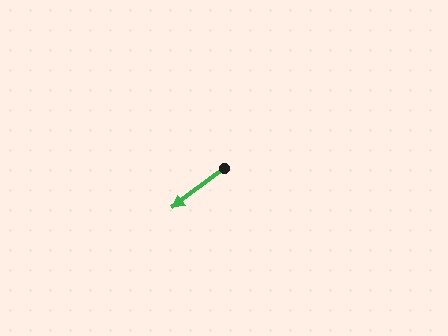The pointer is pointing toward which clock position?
Roughly 8 o'clock.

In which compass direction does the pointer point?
Southwest.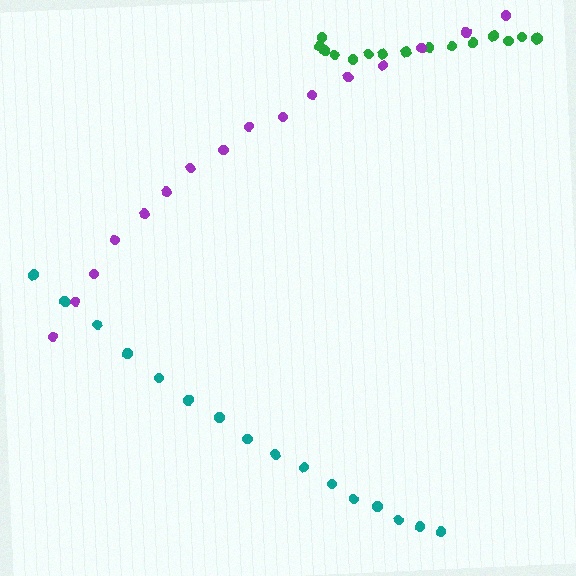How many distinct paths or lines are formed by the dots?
There are 3 distinct paths.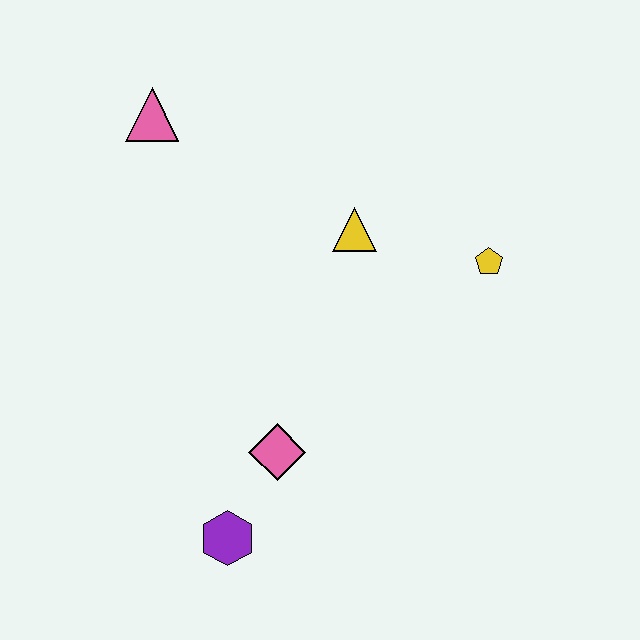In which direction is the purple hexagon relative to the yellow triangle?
The purple hexagon is below the yellow triangle.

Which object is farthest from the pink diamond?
The pink triangle is farthest from the pink diamond.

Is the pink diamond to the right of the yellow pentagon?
No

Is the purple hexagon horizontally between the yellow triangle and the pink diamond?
No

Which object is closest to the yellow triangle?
The yellow pentagon is closest to the yellow triangle.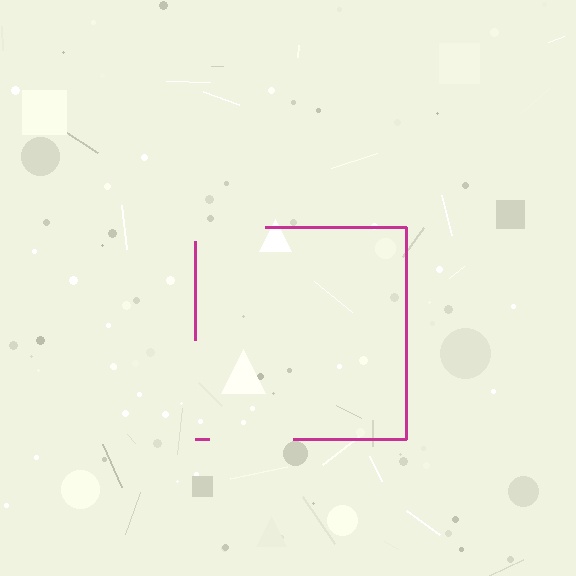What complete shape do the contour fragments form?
The contour fragments form a square.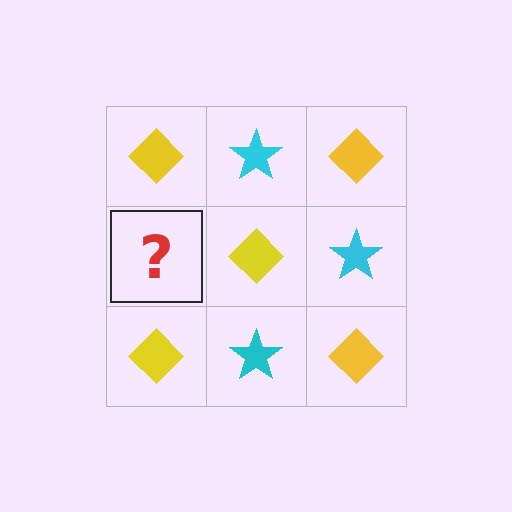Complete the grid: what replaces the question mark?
The question mark should be replaced with a cyan star.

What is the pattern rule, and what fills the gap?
The rule is that it alternates yellow diamond and cyan star in a checkerboard pattern. The gap should be filled with a cyan star.